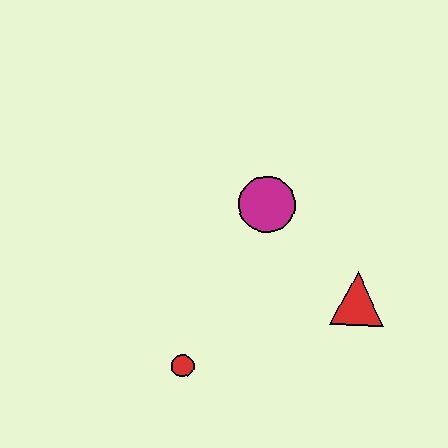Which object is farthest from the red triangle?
The red circle is farthest from the red triangle.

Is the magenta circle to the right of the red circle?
Yes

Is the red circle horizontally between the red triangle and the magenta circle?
No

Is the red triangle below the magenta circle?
Yes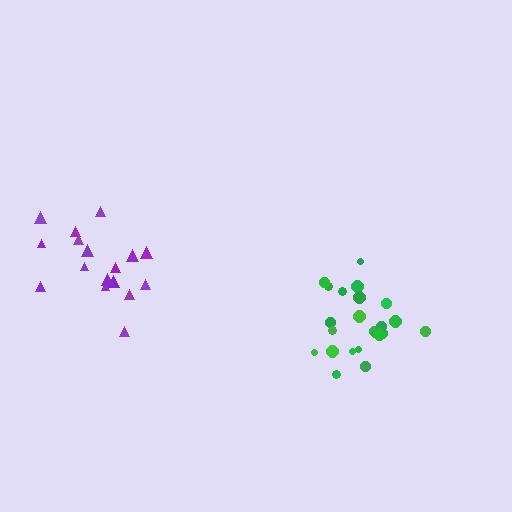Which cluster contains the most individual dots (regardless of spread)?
Green (24).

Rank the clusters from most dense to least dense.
green, purple.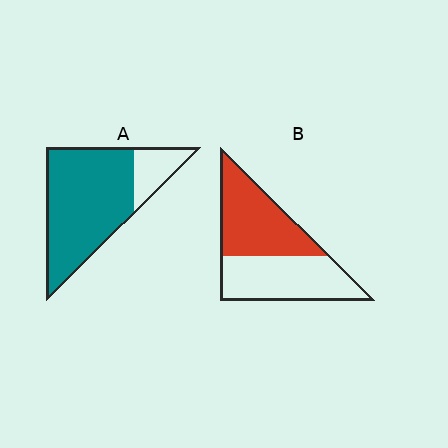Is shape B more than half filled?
Roughly half.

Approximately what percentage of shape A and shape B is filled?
A is approximately 80% and B is approximately 50%.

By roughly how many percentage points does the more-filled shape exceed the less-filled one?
By roughly 30 percentage points (A over B).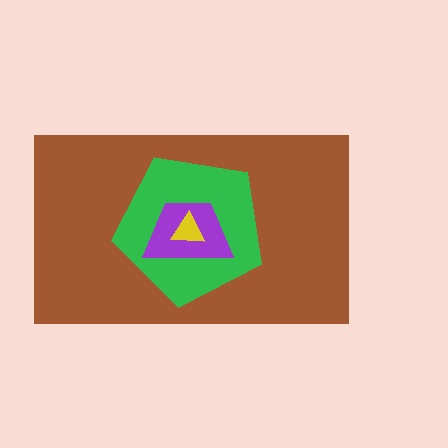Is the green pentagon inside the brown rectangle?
Yes.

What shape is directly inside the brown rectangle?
The green pentagon.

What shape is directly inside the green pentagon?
The purple trapezoid.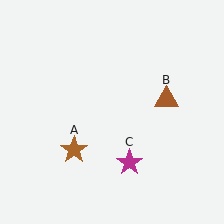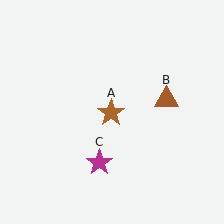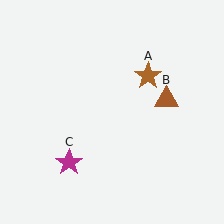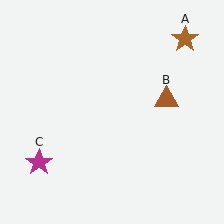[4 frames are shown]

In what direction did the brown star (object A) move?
The brown star (object A) moved up and to the right.